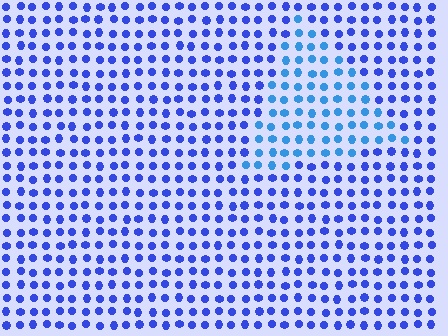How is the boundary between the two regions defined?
The boundary is defined purely by a slight shift in hue (about 27 degrees). Spacing, size, and orientation are identical on both sides.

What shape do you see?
I see a triangle.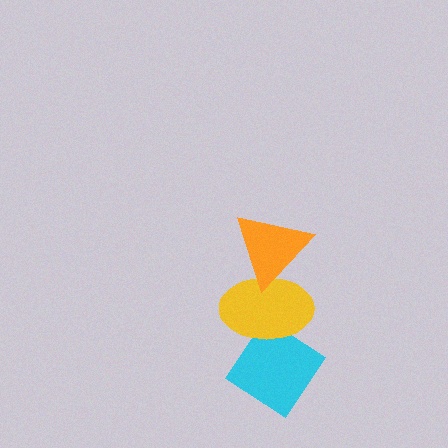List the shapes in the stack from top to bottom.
From top to bottom: the orange triangle, the yellow ellipse, the cyan diamond.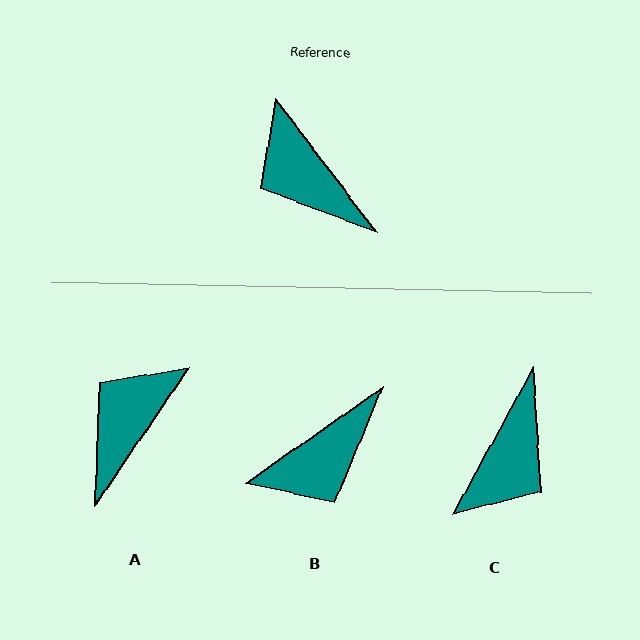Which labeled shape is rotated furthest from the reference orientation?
C, about 114 degrees away.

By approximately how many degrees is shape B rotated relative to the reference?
Approximately 88 degrees counter-clockwise.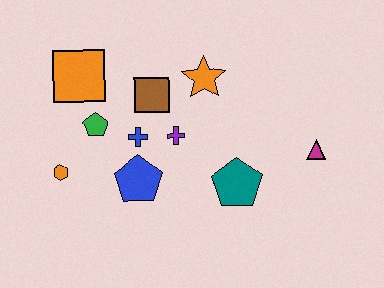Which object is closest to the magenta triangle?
The teal pentagon is closest to the magenta triangle.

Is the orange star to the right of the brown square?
Yes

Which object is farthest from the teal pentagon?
The orange square is farthest from the teal pentagon.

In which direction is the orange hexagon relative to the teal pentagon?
The orange hexagon is to the left of the teal pentagon.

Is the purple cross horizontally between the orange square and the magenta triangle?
Yes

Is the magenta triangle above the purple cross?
No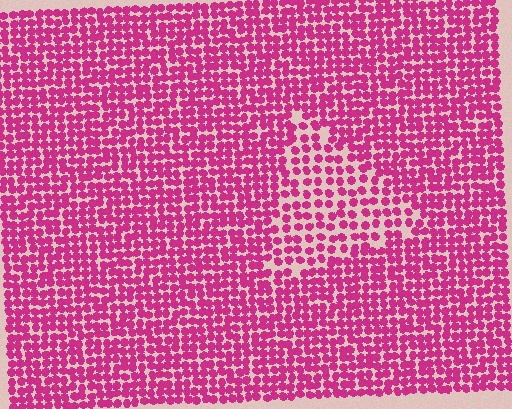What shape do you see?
I see a triangle.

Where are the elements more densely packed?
The elements are more densely packed outside the triangle boundary.